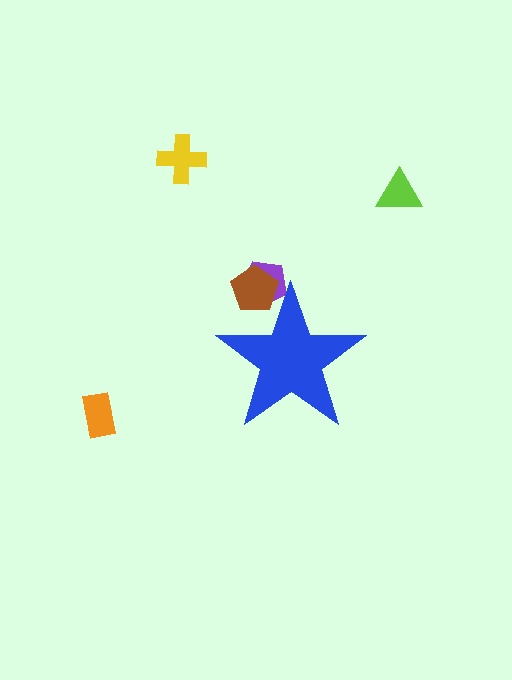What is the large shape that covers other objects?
A blue star.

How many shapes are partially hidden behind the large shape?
2 shapes are partially hidden.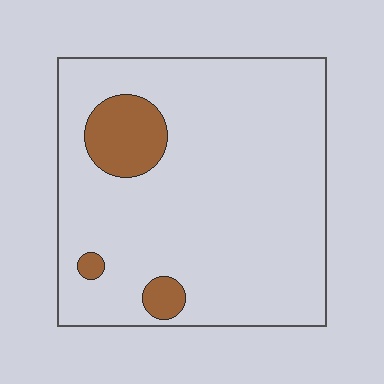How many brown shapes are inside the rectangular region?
3.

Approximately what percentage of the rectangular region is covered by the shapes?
Approximately 10%.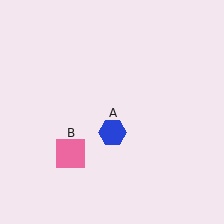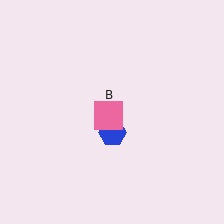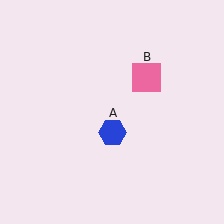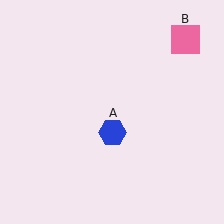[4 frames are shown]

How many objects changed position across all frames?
1 object changed position: pink square (object B).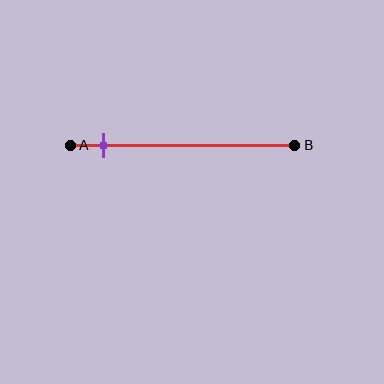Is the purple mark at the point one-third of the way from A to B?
No, the mark is at about 15% from A, not at the 33% one-third point.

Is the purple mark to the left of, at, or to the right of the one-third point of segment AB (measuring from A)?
The purple mark is to the left of the one-third point of segment AB.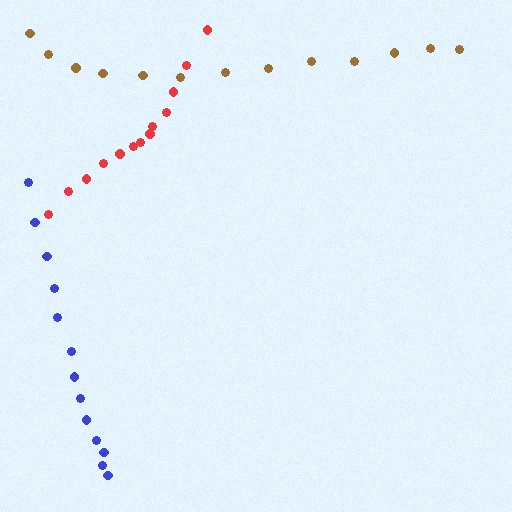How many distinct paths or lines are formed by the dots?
There are 3 distinct paths.